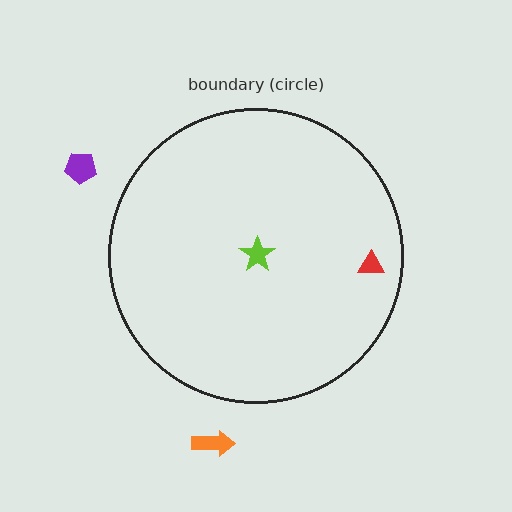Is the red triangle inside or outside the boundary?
Inside.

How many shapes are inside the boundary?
2 inside, 2 outside.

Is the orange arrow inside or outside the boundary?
Outside.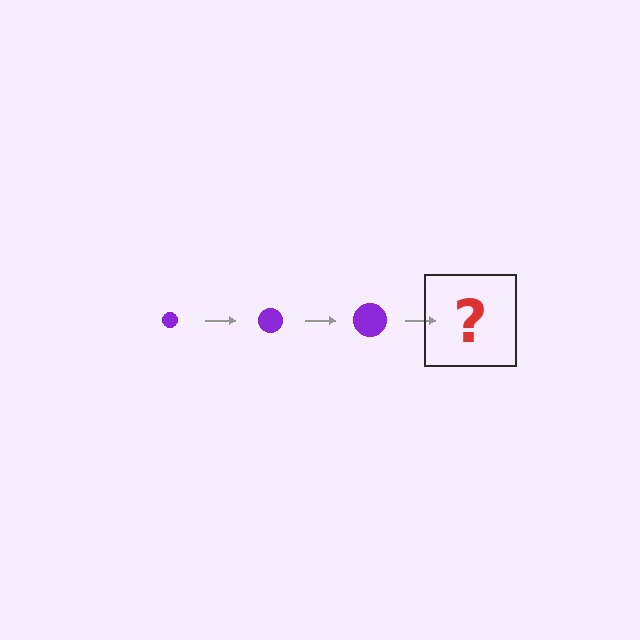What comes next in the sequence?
The next element should be a purple circle, larger than the previous one.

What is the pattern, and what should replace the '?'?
The pattern is that the circle gets progressively larger each step. The '?' should be a purple circle, larger than the previous one.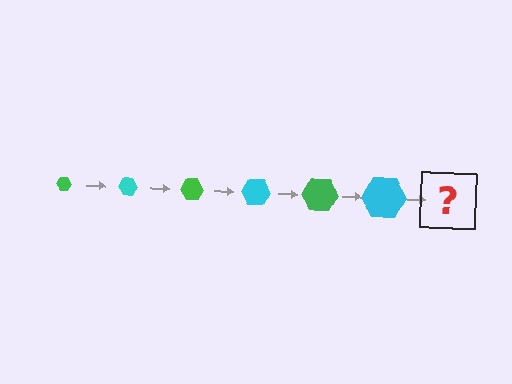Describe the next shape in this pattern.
It should be a green hexagon, larger than the previous one.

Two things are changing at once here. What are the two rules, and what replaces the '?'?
The two rules are that the hexagon grows larger each step and the color cycles through green and cyan. The '?' should be a green hexagon, larger than the previous one.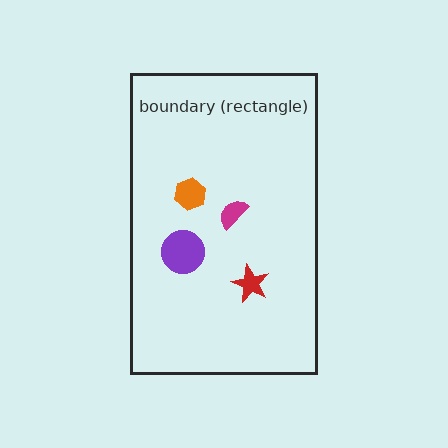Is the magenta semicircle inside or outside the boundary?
Inside.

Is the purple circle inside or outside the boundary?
Inside.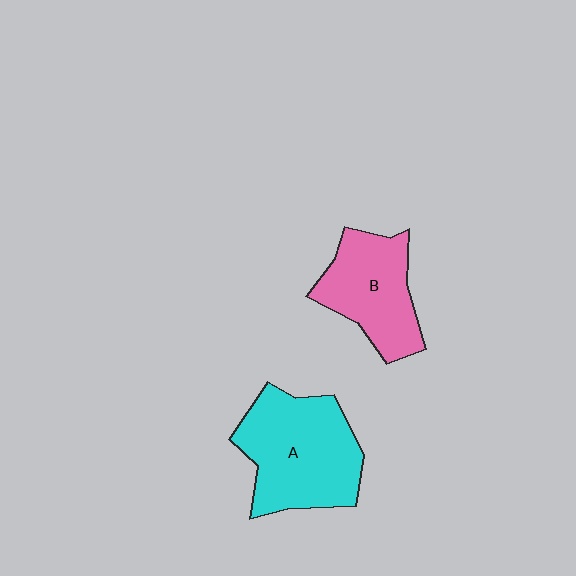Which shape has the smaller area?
Shape B (pink).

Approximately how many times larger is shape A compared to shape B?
Approximately 1.3 times.